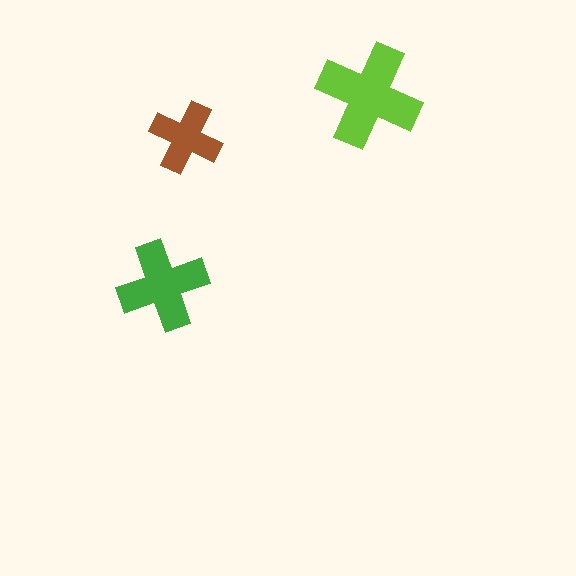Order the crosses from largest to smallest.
the lime one, the green one, the brown one.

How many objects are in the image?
There are 3 objects in the image.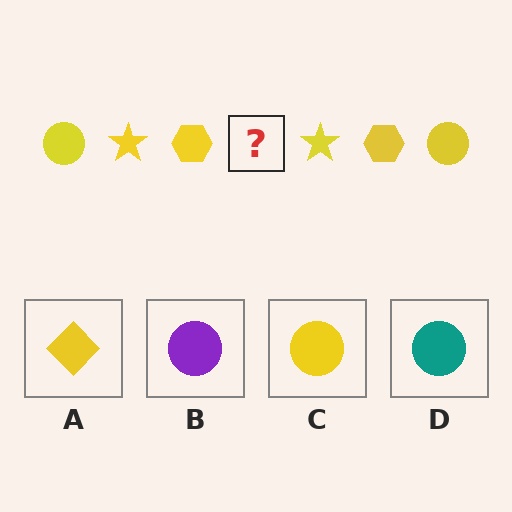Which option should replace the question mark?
Option C.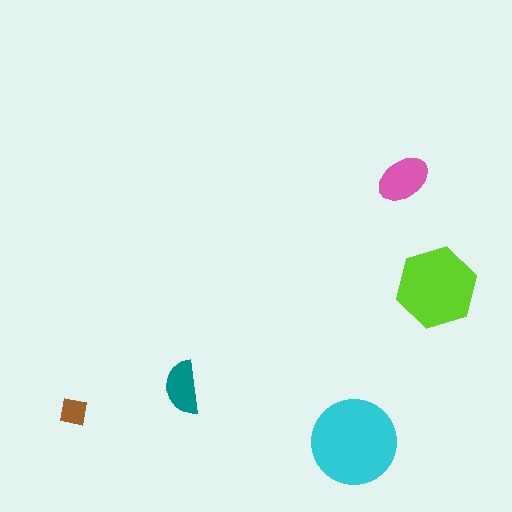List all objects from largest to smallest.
The cyan circle, the lime hexagon, the pink ellipse, the teal semicircle, the brown square.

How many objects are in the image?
There are 5 objects in the image.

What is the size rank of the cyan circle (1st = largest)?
1st.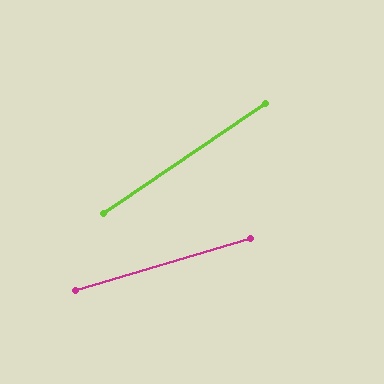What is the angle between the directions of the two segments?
Approximately 18 degrees.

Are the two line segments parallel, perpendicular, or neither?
Neither parallel nor perpendicular — they differ by about 18°.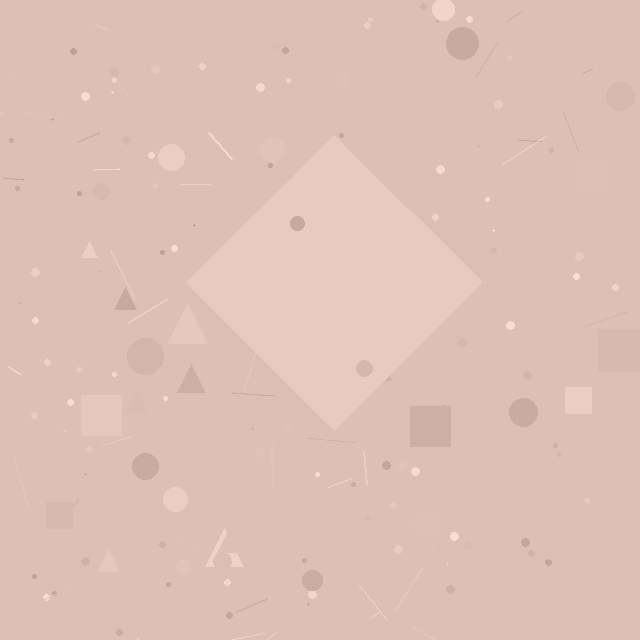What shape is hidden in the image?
A diamond is hidden in the image.